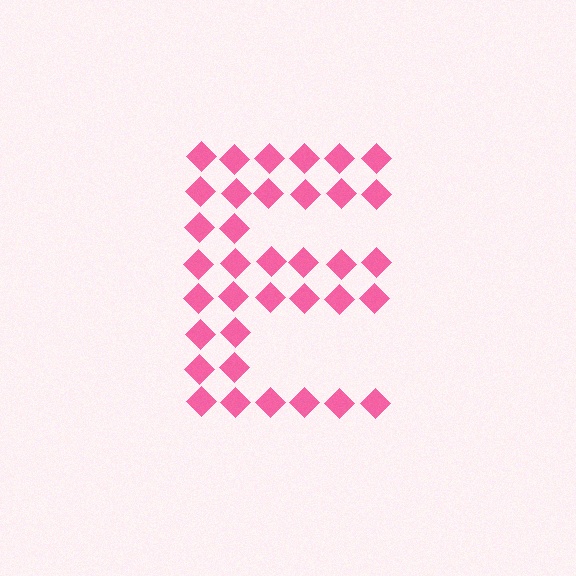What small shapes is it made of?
It is made of small diamonds.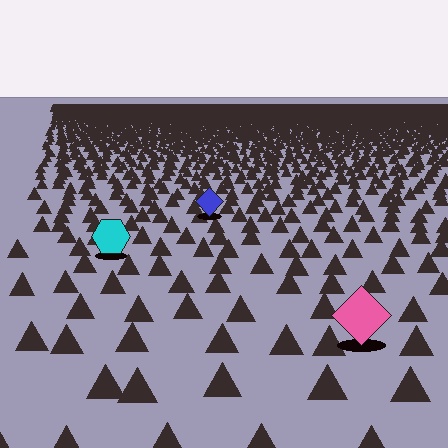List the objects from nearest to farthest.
From nearest to farthest: the pink diamond, the cyan hexagon, the blue diamond.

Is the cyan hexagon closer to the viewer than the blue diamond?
Yes. The cyan hexagon is closer — you can tell from the texture gradient: the ground texture is coarser near it.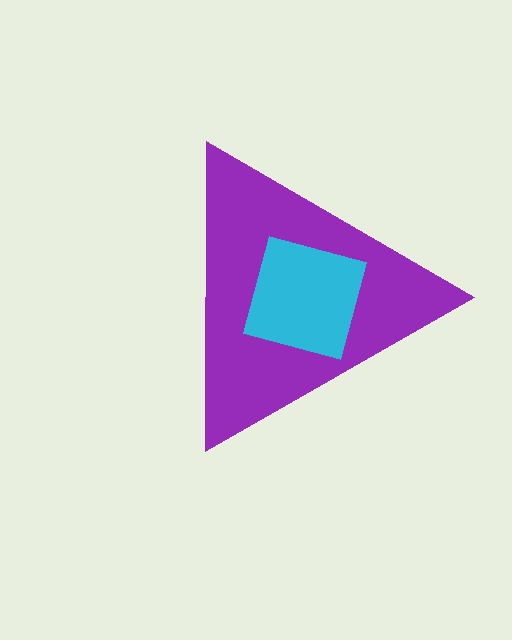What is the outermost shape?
The purple triangle.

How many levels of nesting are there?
2.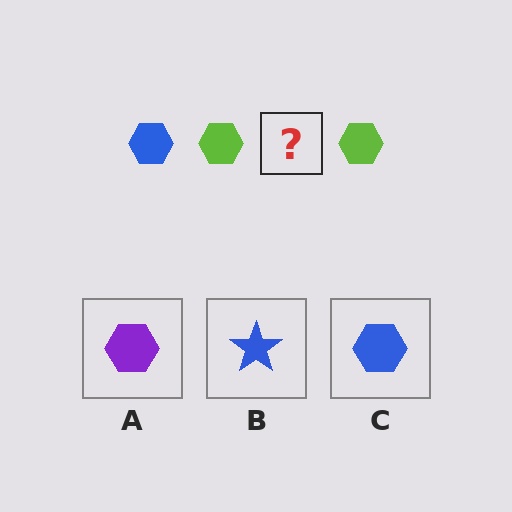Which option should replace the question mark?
Option C.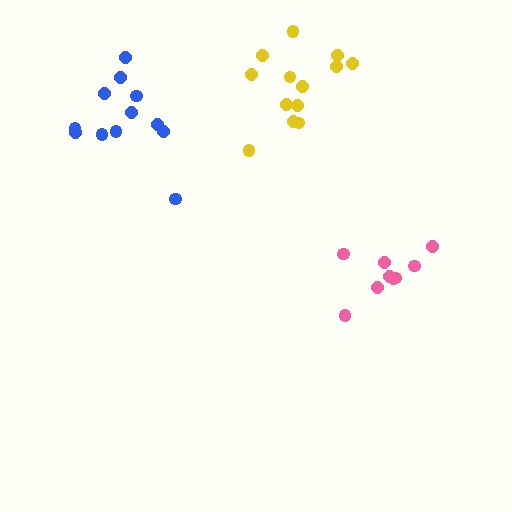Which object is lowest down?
The pink cluster is bottommost.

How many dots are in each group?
Group 1: 9 dots, Group 2: 12 dots, Group 3: 13 dots (34 total).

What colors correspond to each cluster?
The clusters are colored: pink, blue, yellow.